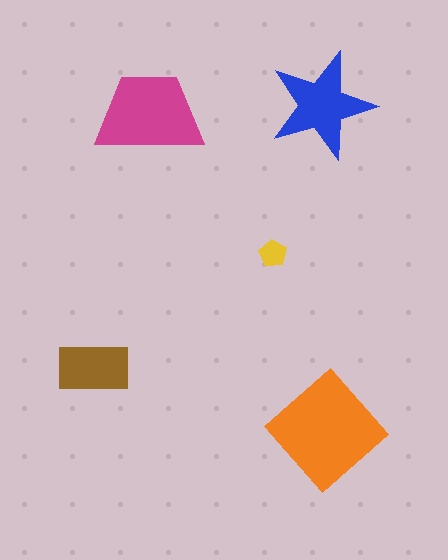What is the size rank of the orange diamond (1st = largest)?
1st.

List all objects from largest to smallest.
The orange diamond, the magenta trapezoid, the blue star, the brown rectangle, the yellow pentagon.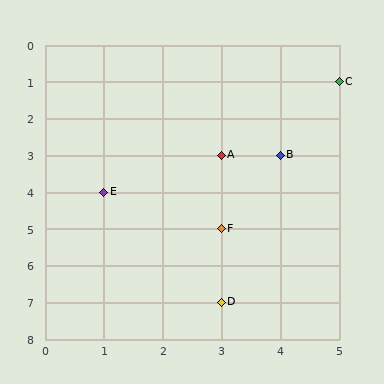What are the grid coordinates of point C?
Point C is at grid coordinates (5, 1).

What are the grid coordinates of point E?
Point E is at grid coordinates (1, 4).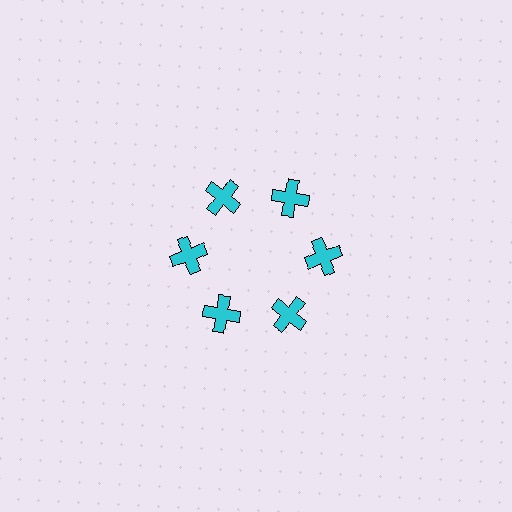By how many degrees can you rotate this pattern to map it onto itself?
The pattern maps onto itself every 60 degrees of rotation.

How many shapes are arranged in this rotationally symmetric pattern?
There are 6 shapes, arranged in 6 groups of 1.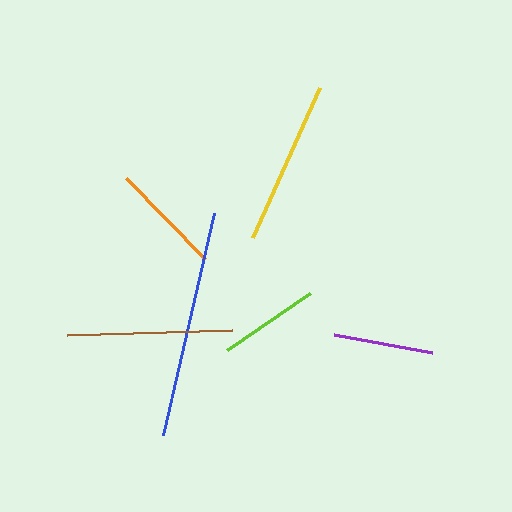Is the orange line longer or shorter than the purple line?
The orange line is longer than the purple line.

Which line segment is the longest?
The blue line is the longest at approximately 228 pixels.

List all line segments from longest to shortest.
From longest to shortest: blue, brown, yellow, orange, lime, purple.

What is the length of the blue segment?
The blue segment is approximately 228 pixels long.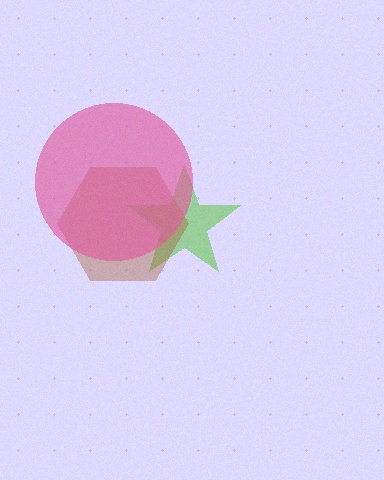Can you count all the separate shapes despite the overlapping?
Yes, there are 3 separate shapes.